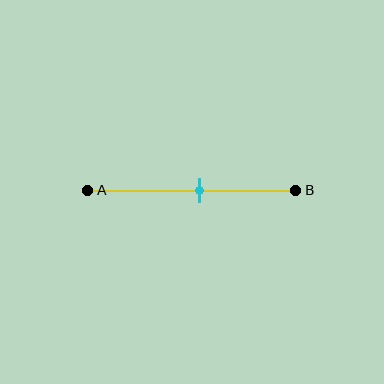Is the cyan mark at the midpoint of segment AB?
No, the mark is at about 55% from A, not at the 50% midpoint.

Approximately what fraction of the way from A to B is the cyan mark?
The cyan mark is approximately 55% of the way from A to B.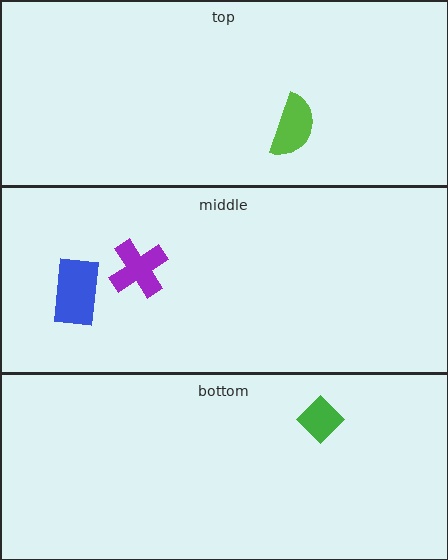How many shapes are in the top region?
1.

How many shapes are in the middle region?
2.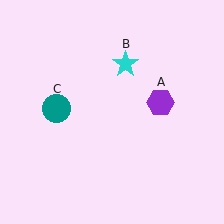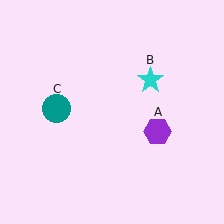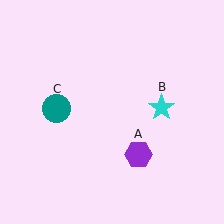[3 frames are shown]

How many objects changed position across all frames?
2 objects changed position: purple hexagon (object A), cyan star (object B).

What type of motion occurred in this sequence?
The purple hexagon (object A), cyan star (object B) rotated clockwise around the center of the scene.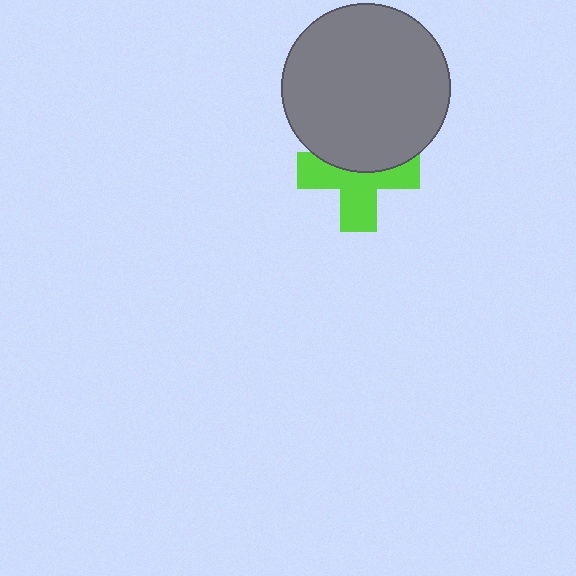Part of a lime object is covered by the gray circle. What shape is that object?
It is a cross.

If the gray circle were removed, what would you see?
You would see the complete lime cross.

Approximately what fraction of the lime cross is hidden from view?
Roughly 42% of the lime cross is hidden behind the gray circle.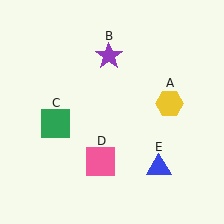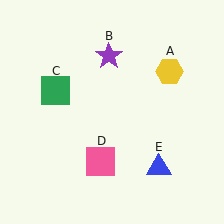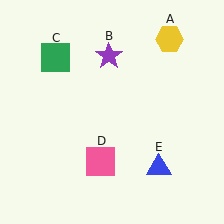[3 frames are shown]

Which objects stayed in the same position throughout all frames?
Purple star (object B) and pink square (object D) and blue triangle (object E) remained stationary.